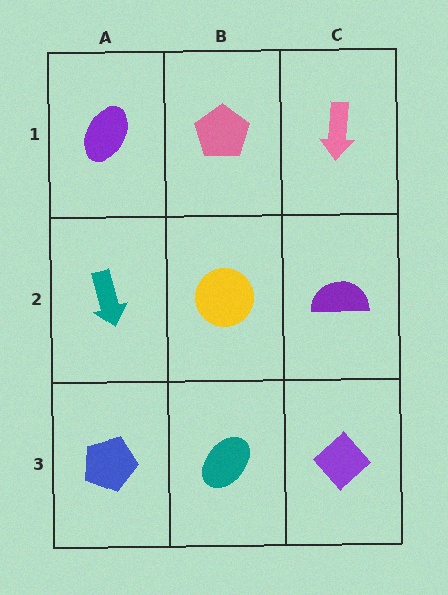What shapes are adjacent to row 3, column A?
A teal arrow (row 2, column A), a teal ellipse (row 3, column B).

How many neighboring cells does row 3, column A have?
2.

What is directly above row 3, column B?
A yellow circle.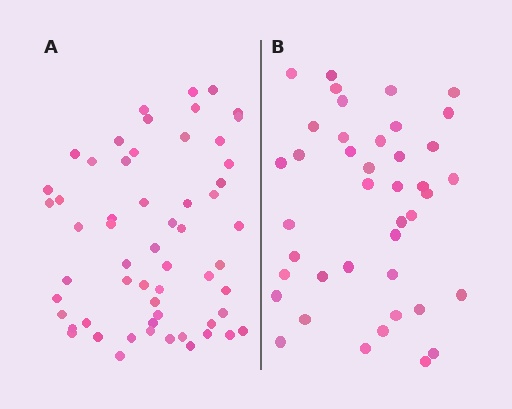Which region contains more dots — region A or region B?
Region A (the left region) has more dots.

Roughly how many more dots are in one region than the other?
Region A has approximately 15 more dots than region B.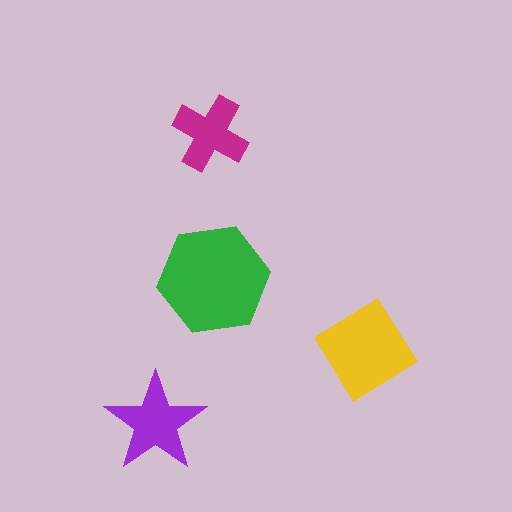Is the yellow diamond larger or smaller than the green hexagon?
Smaller.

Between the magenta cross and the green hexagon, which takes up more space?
The green hexagon.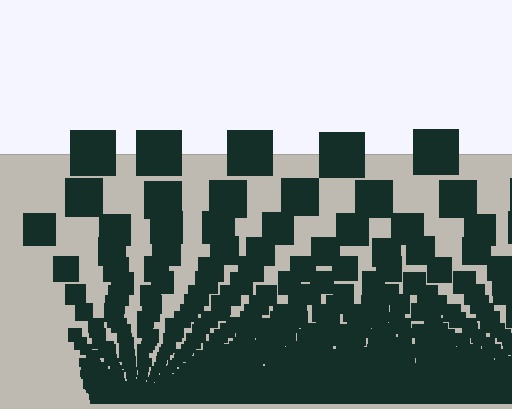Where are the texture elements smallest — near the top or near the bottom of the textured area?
Near the bottom.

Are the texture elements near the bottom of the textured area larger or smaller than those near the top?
Smaller. The gradient is inverted — elements near the bottom are smaller and denser.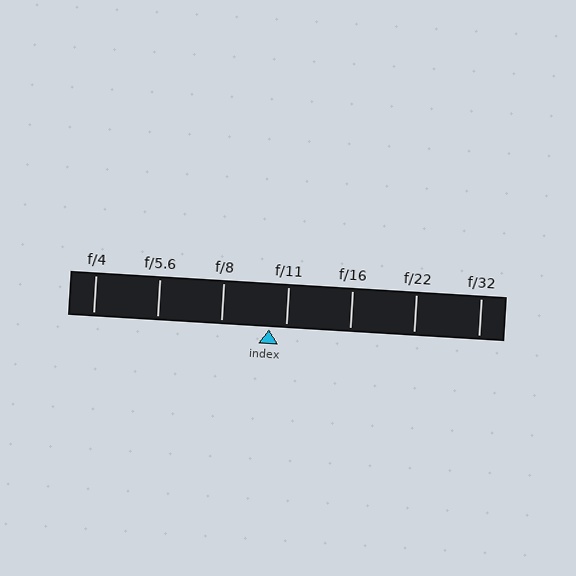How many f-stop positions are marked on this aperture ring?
There are 7 f-stop positions marked.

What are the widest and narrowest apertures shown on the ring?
The widest aperture shown is f/4 and the narrowest is f/32.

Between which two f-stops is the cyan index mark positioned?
The index mark is between f/8 and f/11.